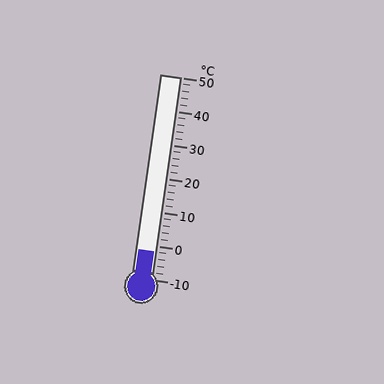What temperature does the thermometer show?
The thermometer shows approximately -2°C.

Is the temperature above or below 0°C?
The temperature is below 0°C.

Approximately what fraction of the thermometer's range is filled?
The thermometer is filled to approximately 15% of its range.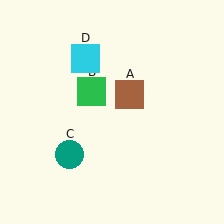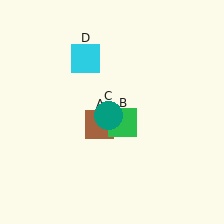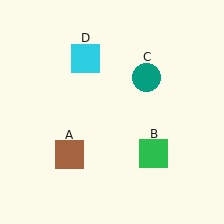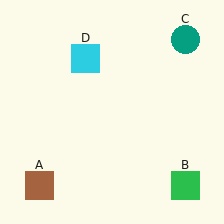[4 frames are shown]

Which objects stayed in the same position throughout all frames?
Cyan square (object D) remained stationary.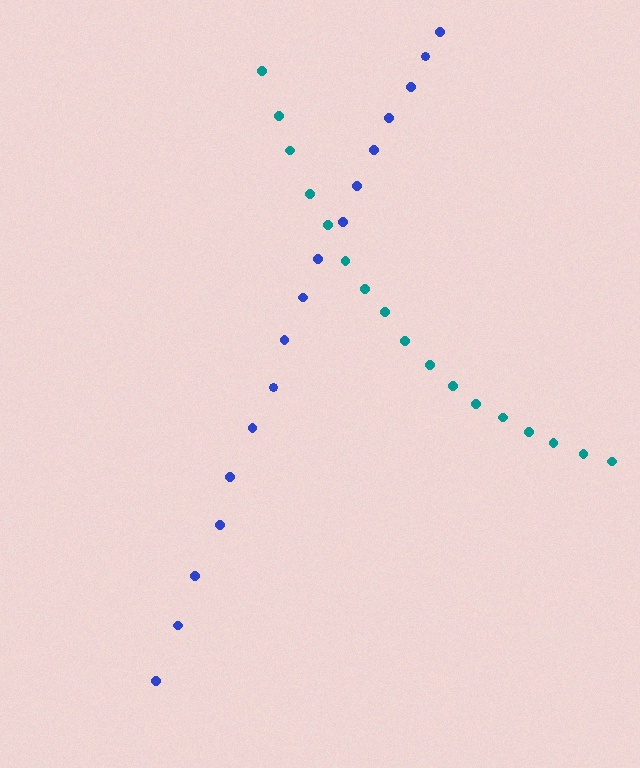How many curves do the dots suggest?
There are 2 distinct paths.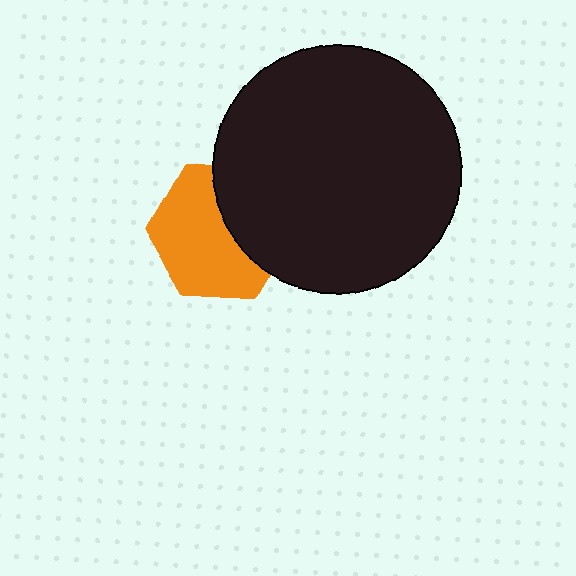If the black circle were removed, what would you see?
You would see the complete orange hexagon.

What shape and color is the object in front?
The object in front is a black circle.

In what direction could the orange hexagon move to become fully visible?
The orange hexagon could move left. That would shift it out from behind the black circle entirely.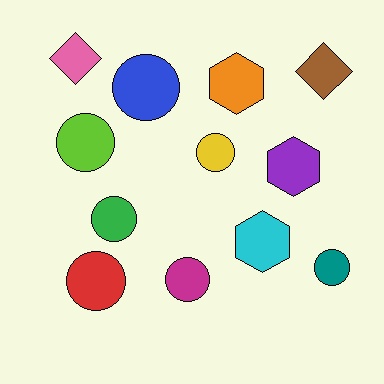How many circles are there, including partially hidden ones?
There are 7 circles.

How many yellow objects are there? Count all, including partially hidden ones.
There is 1 yellow object.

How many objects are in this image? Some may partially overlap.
There are 12 objects.